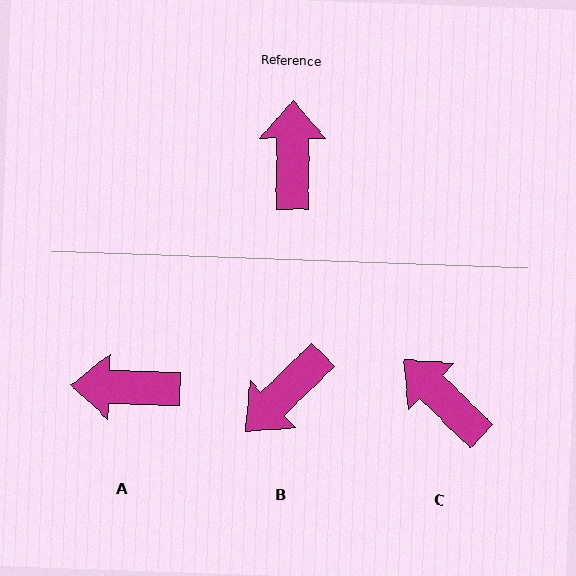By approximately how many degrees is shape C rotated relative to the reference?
Approximately 46 degrees counter-clockwise.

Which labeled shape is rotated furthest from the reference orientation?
B, about 135 degrees away.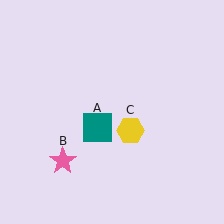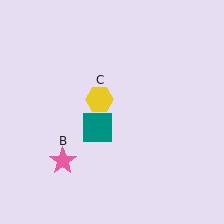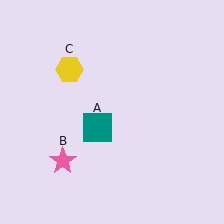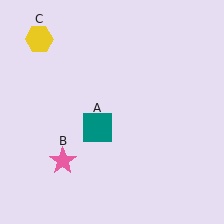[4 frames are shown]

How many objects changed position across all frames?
1 object changed position: yellow hexagon (object C).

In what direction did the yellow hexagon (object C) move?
The yellow hexagon (object C) moved up and to the left.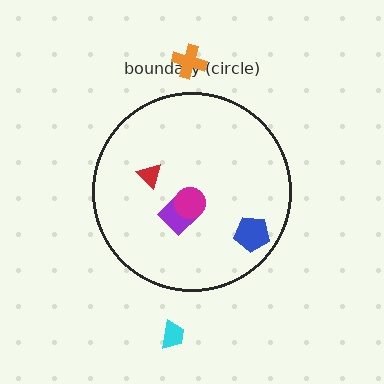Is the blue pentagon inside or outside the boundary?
Inside.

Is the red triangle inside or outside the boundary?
Inside.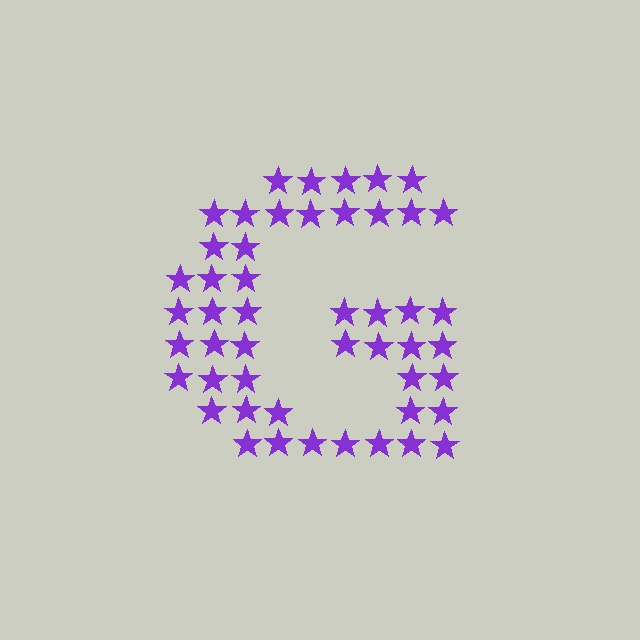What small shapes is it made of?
It is made of small stars.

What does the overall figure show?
The overall figure shows the letter G.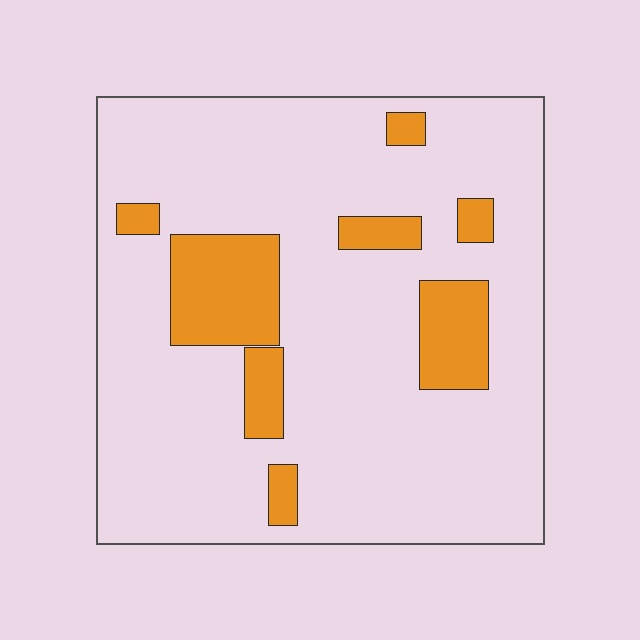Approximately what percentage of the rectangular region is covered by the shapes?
Approximately 15%.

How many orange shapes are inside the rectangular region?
8.